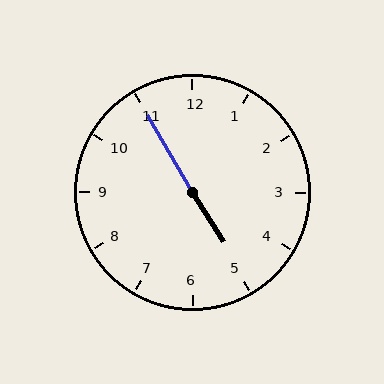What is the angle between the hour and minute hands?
Approximately 178 degrees.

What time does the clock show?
4:55.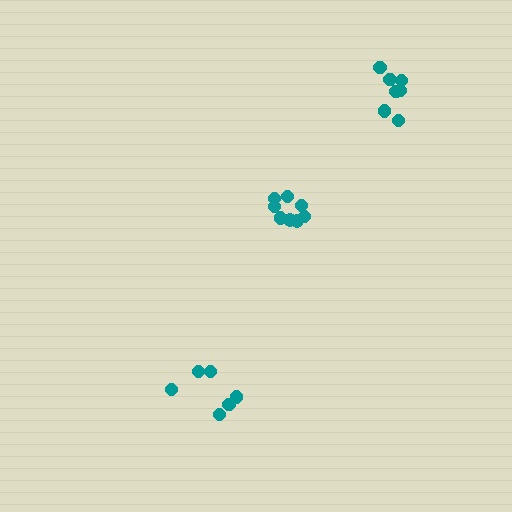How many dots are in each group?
Group 1: 7 dots, Group 2: 6 dots, Group 3: 8 dots (21 total).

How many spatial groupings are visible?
There are 3 spatial groupings.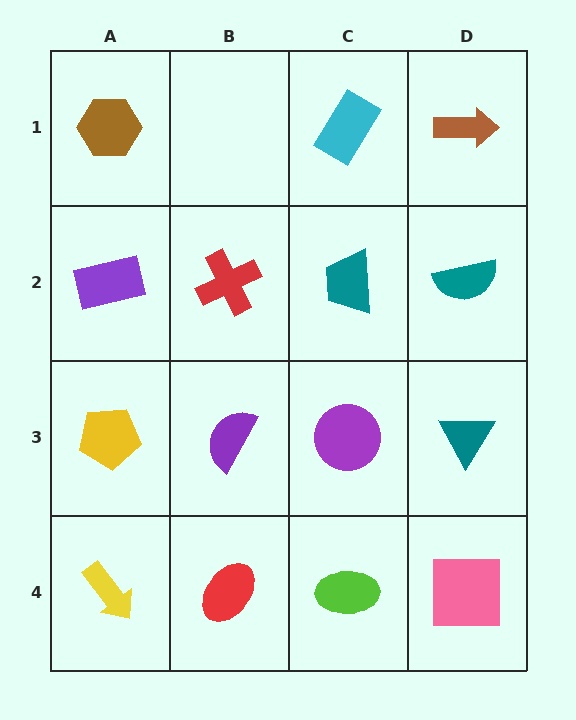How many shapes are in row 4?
4 shapes.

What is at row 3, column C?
A purple circle.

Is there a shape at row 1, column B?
No, that cell is empty.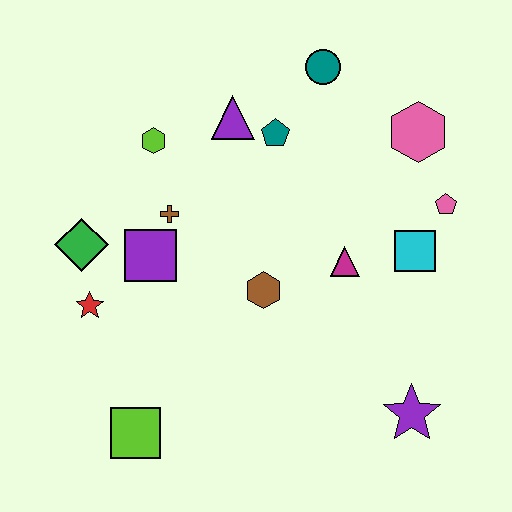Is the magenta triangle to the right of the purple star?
No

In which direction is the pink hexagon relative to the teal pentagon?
The pink hexagon is to the right of the teal pentagon.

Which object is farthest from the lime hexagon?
The purple star is farthest from the lime hexagon.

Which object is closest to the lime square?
The red star is closest to the lime square.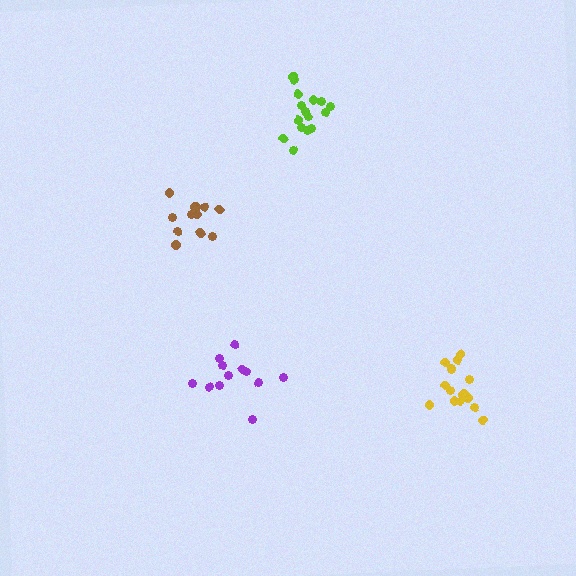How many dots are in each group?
Group 1: 12 dots, Group 2: 16 dots, Group 3: 12 dots, Group 4: 16 dots (56 total).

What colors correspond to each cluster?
The clusters are colored: brown, lime, purple, yellow.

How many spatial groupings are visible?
There are 4 spatial groupings.